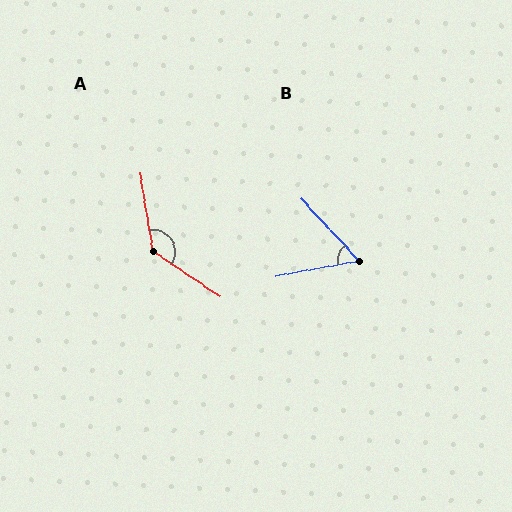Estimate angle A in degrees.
Approximately 133 degrees.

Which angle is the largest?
A, at approximately 133 degrees.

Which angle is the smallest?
B, at approximately 58 degrees.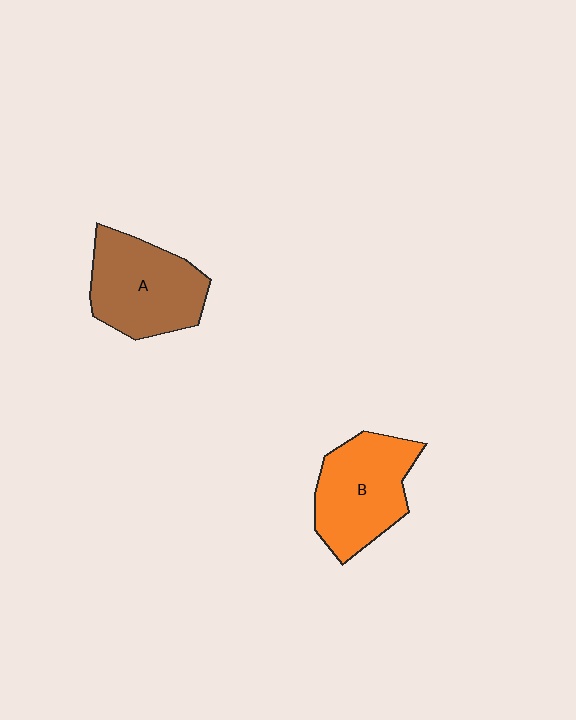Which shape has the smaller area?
Shape B (orange).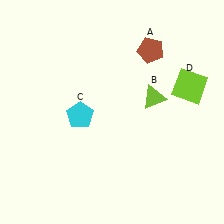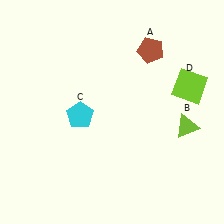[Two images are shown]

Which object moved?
The lime triangle (B) moved right.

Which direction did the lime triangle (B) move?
The lime triangle (B) moved right.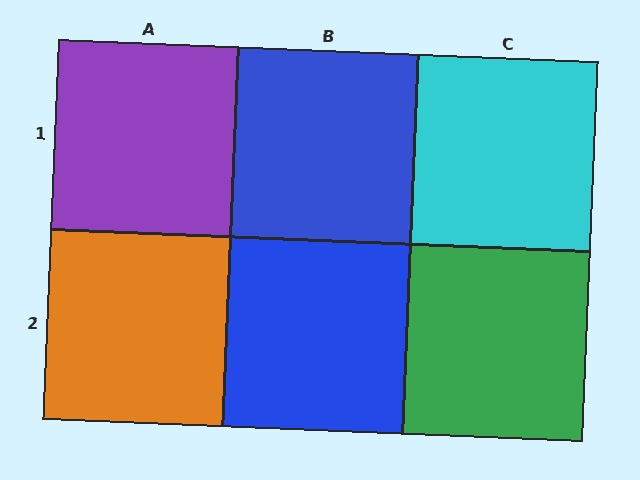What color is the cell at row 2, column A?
Orange.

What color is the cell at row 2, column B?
Blue.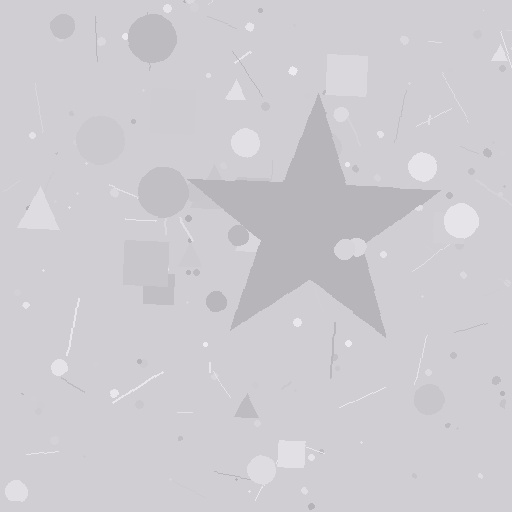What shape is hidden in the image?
A star is hidden in the image.